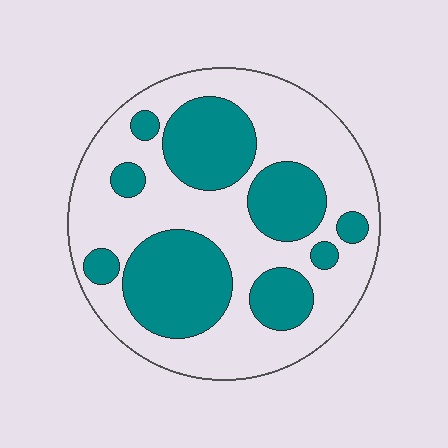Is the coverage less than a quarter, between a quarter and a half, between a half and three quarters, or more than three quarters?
Between a quarter and a half.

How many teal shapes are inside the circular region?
9.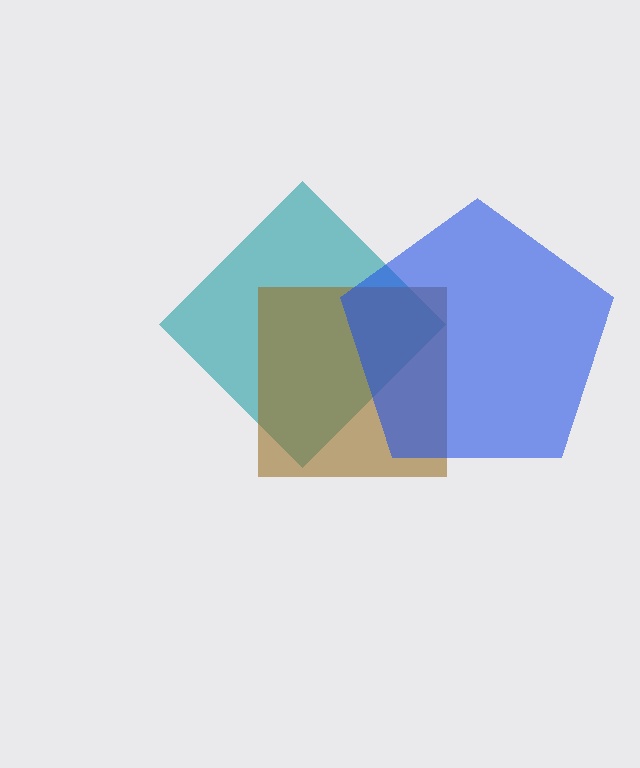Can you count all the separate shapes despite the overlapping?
Yes, there are 3 separate shapes.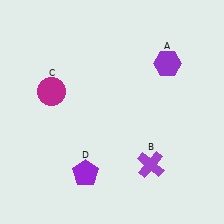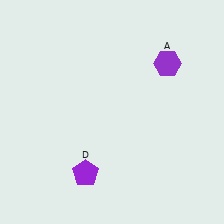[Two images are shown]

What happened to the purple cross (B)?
The purple cross (B) was removed in Image 2. It was in the bottom-right area of Image 1.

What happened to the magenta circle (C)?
The magenta circle (C) was removed in Image 2. It was in the top-left area of Image 1.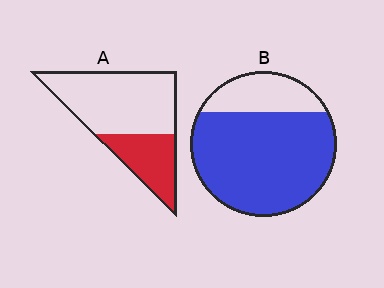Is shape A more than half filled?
No.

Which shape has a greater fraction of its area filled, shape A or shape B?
Shape B.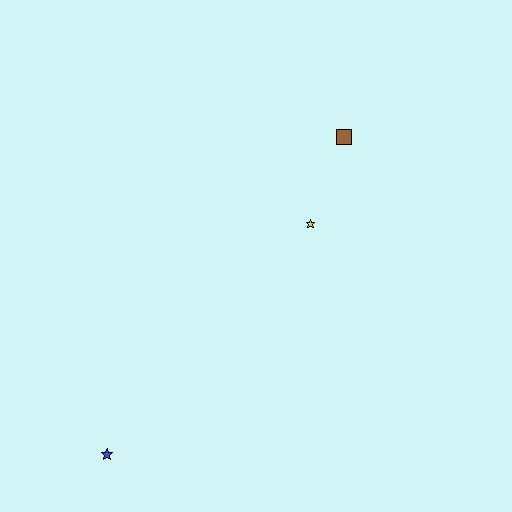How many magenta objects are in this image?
There are no magenta objects.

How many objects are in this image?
There are 3 objects.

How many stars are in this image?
There are 2 stars.